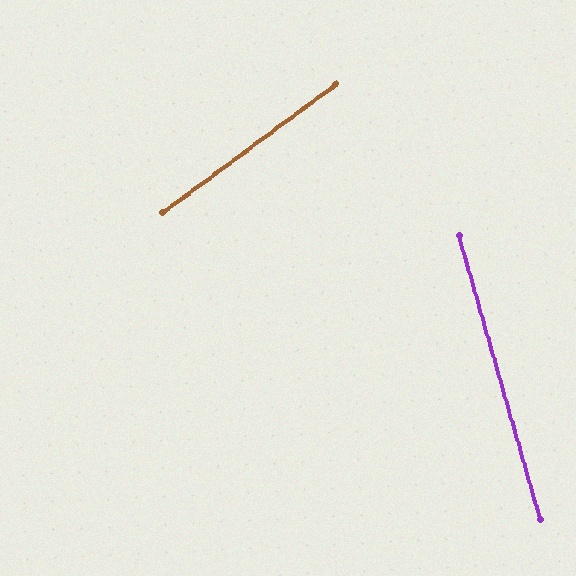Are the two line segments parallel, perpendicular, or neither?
Neither parallel nor perpendicular — they differ by about 69°.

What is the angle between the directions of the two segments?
Approximately 69 degrees.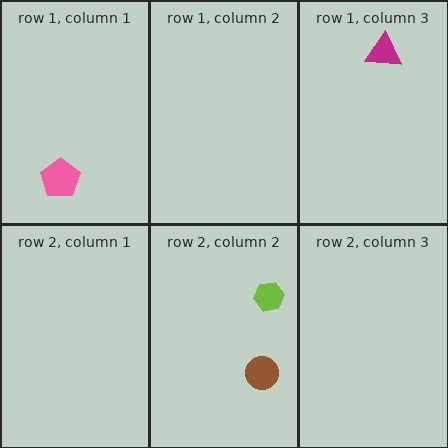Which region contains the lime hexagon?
The row 2, column 2 region.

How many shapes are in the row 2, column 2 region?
2.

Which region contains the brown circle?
The row 2, column 2 region.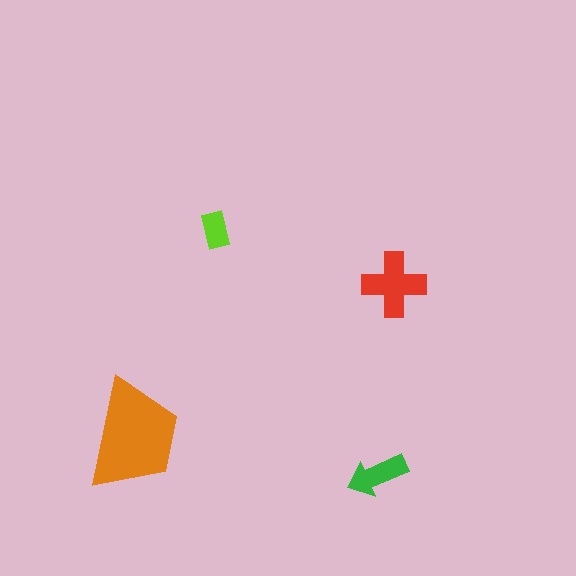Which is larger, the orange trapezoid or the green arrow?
The orange trapezoid.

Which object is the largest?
The orange trapezoid.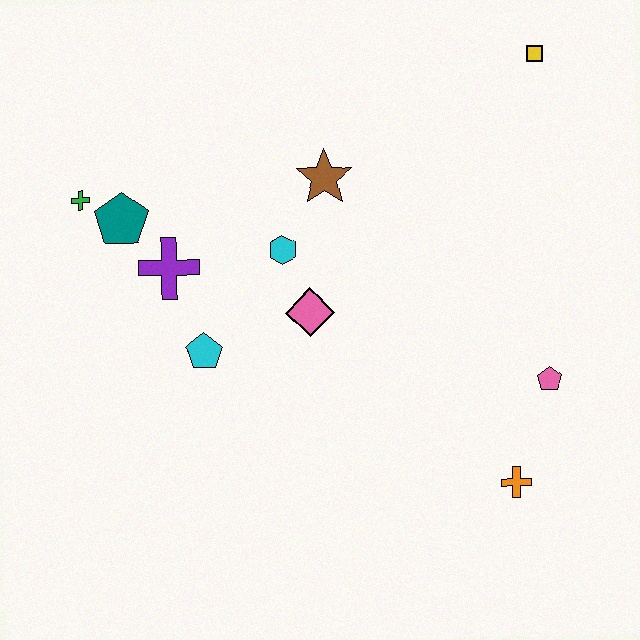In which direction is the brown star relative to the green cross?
The brown star is to the right of the green cross.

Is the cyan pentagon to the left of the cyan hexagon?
Yes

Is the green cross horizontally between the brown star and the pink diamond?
No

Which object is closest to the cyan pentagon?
The purple cross is closest to the cyan pentagon.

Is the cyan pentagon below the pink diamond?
Yes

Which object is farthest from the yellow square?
The green cross is farthest from the yellow square.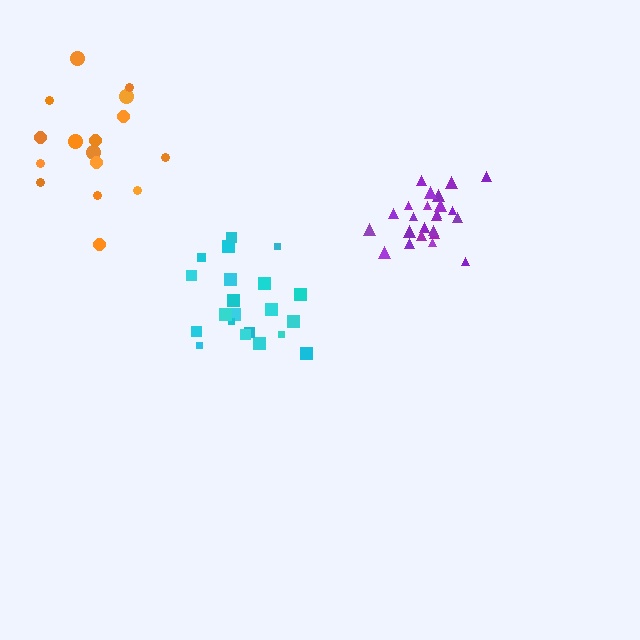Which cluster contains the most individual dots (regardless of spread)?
Purple (24).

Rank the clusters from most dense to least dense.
purple, cyan, orange.